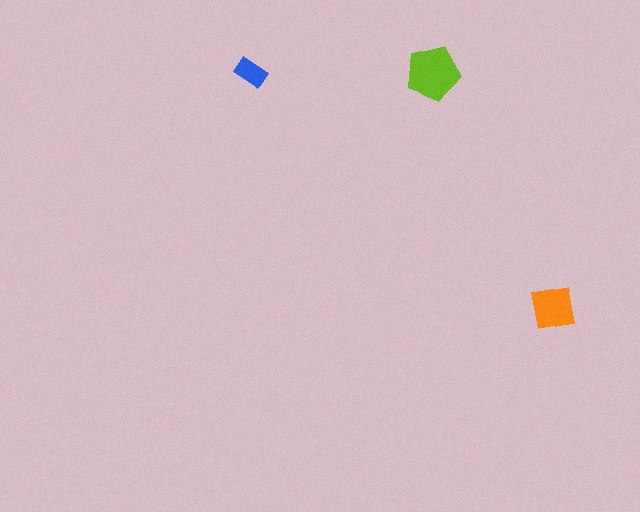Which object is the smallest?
The blue rectangle.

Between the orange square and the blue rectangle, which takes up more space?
The orange square.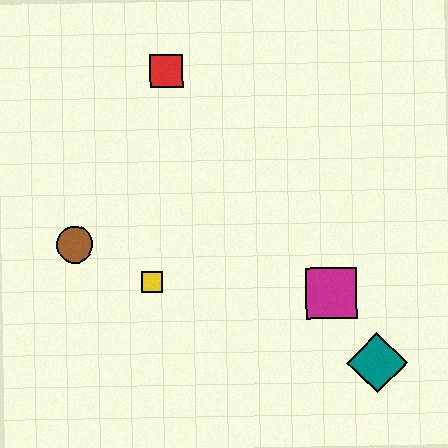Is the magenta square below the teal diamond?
No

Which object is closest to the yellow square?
The brown circle is closest to the yellow square.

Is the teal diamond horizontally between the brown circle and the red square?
No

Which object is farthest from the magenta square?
The red square is farthest from the magenta square.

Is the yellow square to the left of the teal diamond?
Yes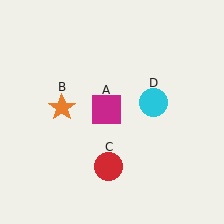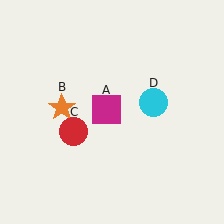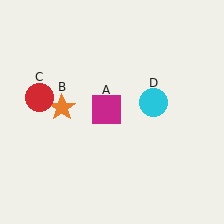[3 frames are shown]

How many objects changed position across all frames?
1 object changed position: red circle (object C).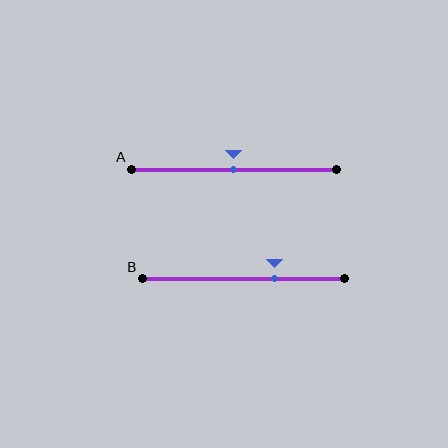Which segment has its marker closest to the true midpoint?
Segment A has its marker closest to the true midpoint.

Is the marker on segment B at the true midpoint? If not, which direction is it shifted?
No, the marker on segment B is shifted to the right by about 15% of the segment length.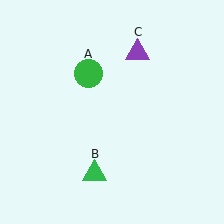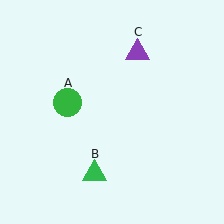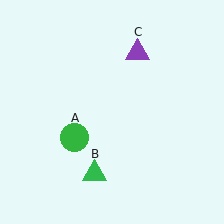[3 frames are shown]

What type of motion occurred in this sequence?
The green circle (object A) rotated counterclockwise around the center of the scene.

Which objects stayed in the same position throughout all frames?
Green triangle (object B) and purple triangle (object C) remained stationary.